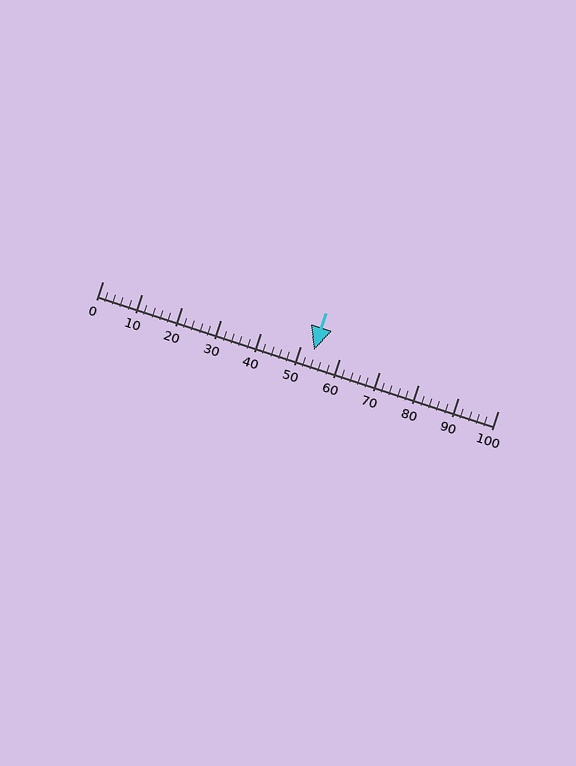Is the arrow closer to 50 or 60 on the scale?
The arrow is closer to 50.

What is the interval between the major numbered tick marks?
The major tick marks are spaced 10 units apart.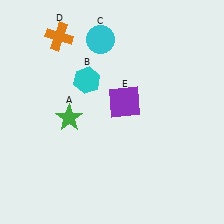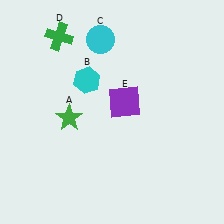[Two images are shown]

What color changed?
The cross (D) changed from orange in Image 1 to green in Image 2.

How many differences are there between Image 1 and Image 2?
There is 1 difference between the two images.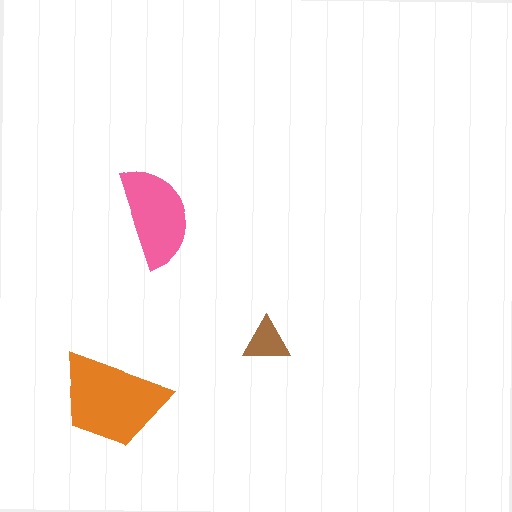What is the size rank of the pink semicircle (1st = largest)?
2nd.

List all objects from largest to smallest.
The orange trapezoid, the pink semicircle, the brown triangle.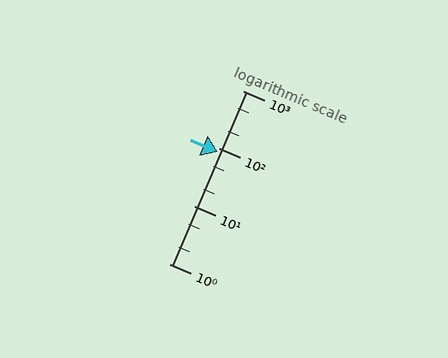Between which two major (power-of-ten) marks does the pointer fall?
The pointer is between 10 and 100.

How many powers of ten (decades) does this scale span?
The scale spans 3 decades, from 1 to 1000.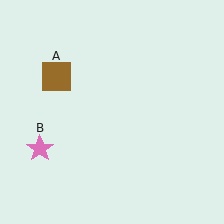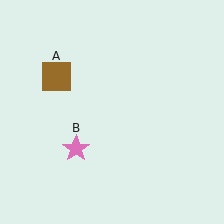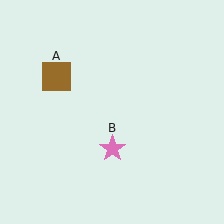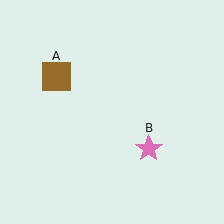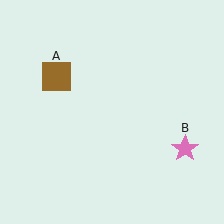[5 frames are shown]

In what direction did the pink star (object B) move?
The pink star (object B) moved right.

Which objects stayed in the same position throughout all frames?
Brown square (object A) remained stationary.